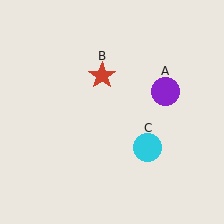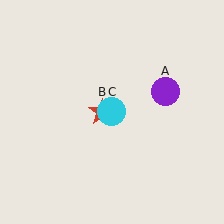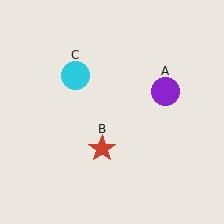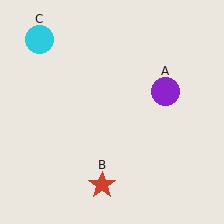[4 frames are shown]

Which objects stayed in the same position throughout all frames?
Purple circle (object A) remained stationary.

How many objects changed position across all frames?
2 objects changed position: red star (object B), cyan circle (object C).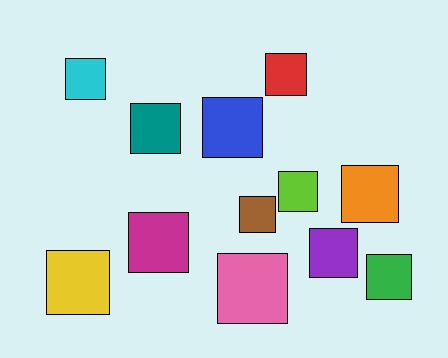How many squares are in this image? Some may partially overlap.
There are 12 squares.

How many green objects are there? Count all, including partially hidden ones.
There is 1 green object.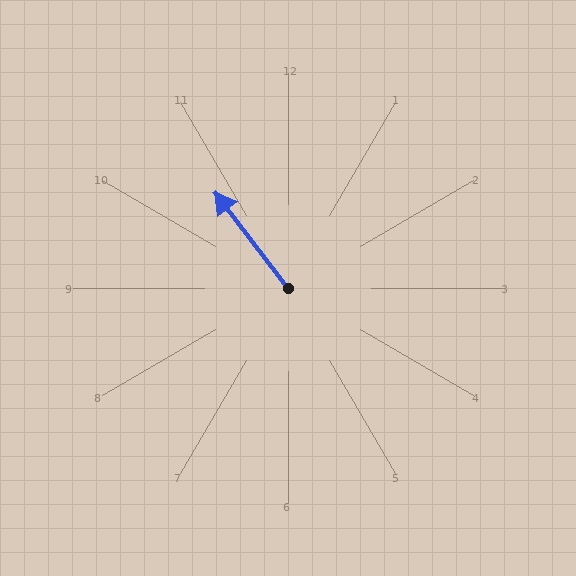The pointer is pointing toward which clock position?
Roughly 11 o'clock.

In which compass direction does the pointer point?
Northwest.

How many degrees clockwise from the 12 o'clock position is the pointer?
Approximately 322 degrees.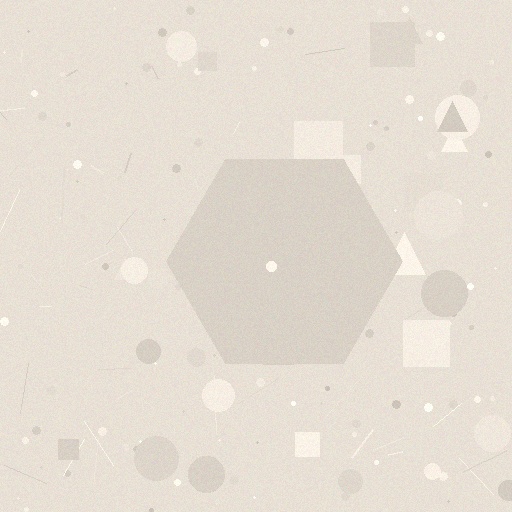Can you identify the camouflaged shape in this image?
The camouflaged shape is a hexagon.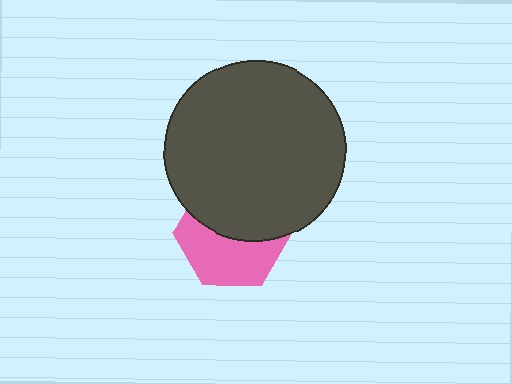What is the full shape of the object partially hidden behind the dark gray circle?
The partially hidden object is a pink hexagon.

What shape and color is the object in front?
The object in front is a dark gray circle.